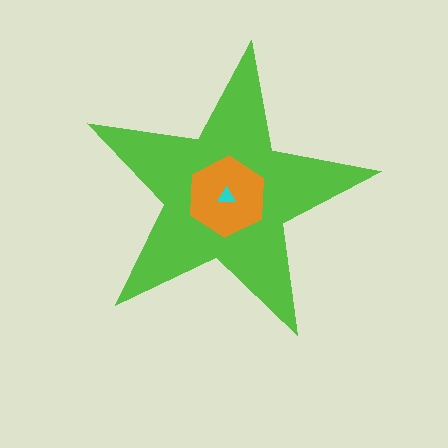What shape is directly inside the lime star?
The orange hexagon.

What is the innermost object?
The cyan triangle.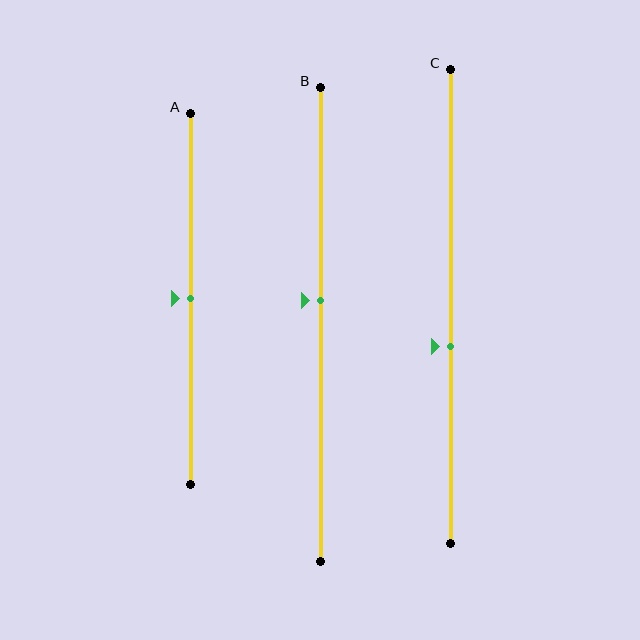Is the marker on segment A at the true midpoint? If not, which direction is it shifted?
Yes, the marker on segment A is at the true midpoint.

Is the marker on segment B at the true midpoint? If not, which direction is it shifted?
No, the marker on segment B is shifted upward by about 5% of the segment length.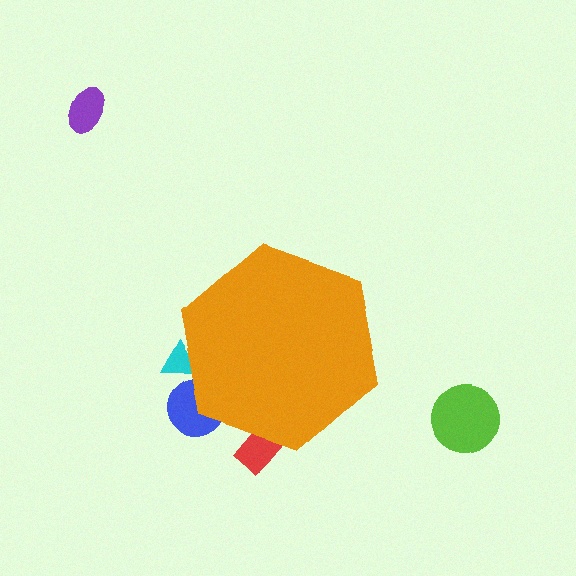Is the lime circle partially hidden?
No, the lime circle is fully visible.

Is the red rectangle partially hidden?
Yes, the red rectangle is partially hidden behind the orange hexagon.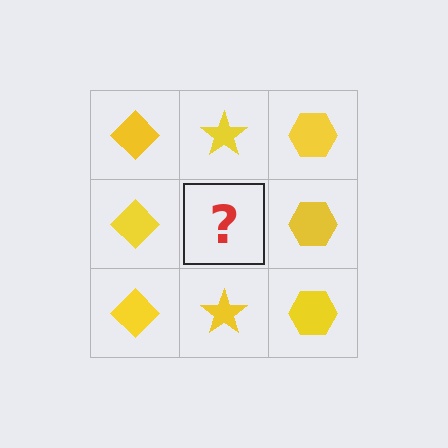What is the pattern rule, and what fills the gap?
The rule is that each column has a consistent shape. The gap should be filled with a yellow star.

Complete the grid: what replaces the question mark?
The question mark should be replaced with a yellow star.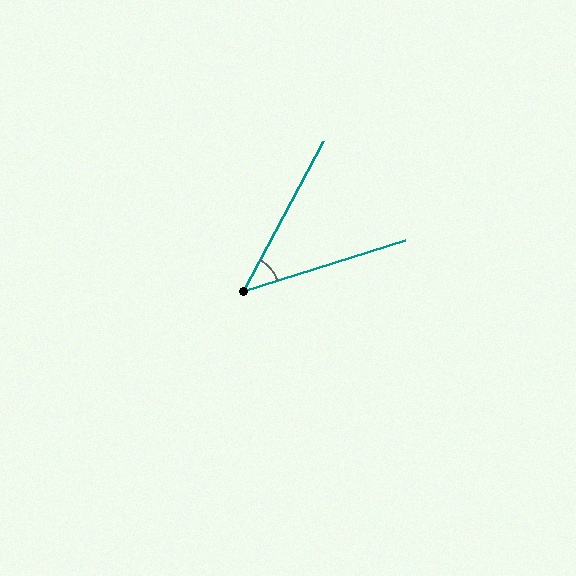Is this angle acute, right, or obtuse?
It is acute.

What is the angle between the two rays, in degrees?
Approximately 44 degrees.